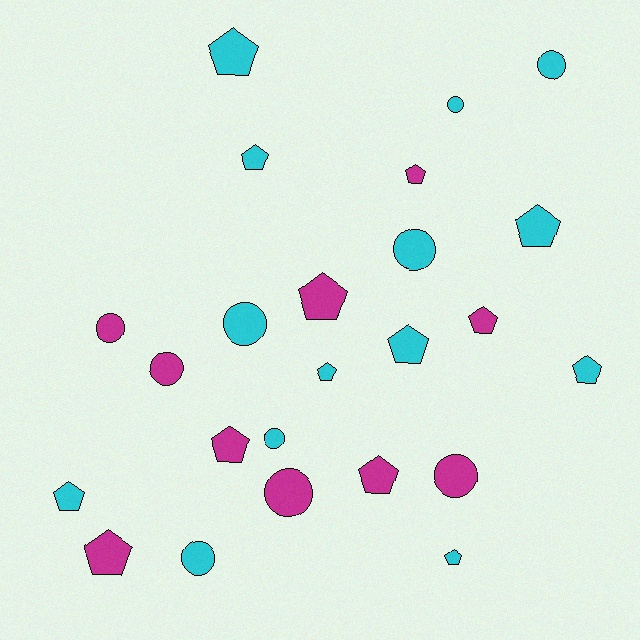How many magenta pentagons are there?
There are 6 magenta pentagons.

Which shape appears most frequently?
Pentagon, with 14 objects.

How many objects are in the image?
There are 24 objects.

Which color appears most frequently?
Cyan, with 14 objects.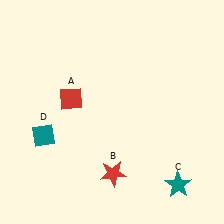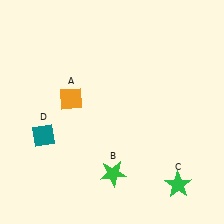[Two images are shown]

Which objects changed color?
A changed from red to orange. B changed from red to green. C changed from teal to green.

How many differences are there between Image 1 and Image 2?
There are 3 differences between the two images.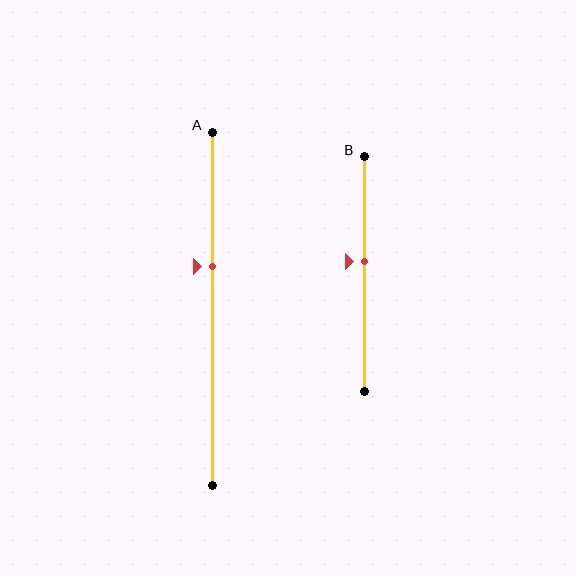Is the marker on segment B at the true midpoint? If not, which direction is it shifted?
No, the marker on segment B is shifted upward by about 5% of the segment length.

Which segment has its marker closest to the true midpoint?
Segment B has its marker closest to the true midpoint.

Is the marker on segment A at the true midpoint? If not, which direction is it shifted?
No, the marker on segment A is shifted upward by about 12% of the segment length.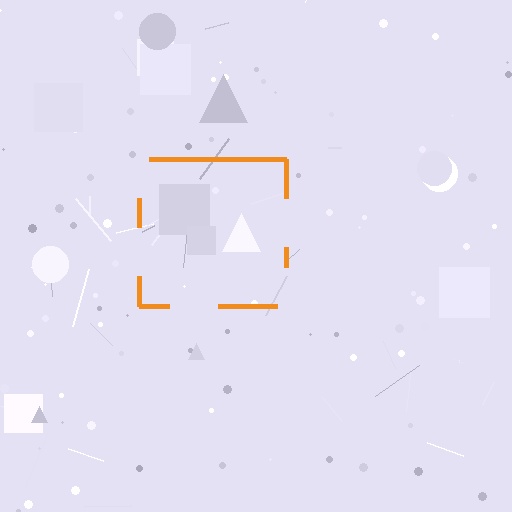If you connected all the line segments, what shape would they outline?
They would outline a square.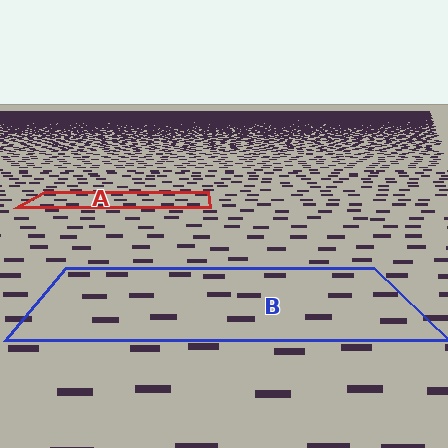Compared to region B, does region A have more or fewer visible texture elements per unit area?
Region A has more texture elements per unit area — they are packed more densely because it is farther away.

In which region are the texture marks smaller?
The texture marks are smaller in region A, because it is farther away.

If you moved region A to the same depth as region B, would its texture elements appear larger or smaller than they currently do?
They would appear larger. At a closer depth, the same texture elements are projected at a bigger on-screen size.